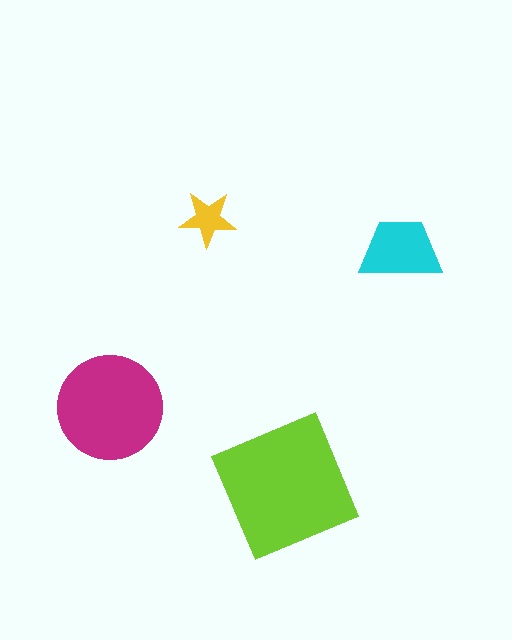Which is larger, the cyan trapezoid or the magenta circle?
The magenta circle.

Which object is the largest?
The lime square.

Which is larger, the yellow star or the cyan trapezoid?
The cyan trapezoid.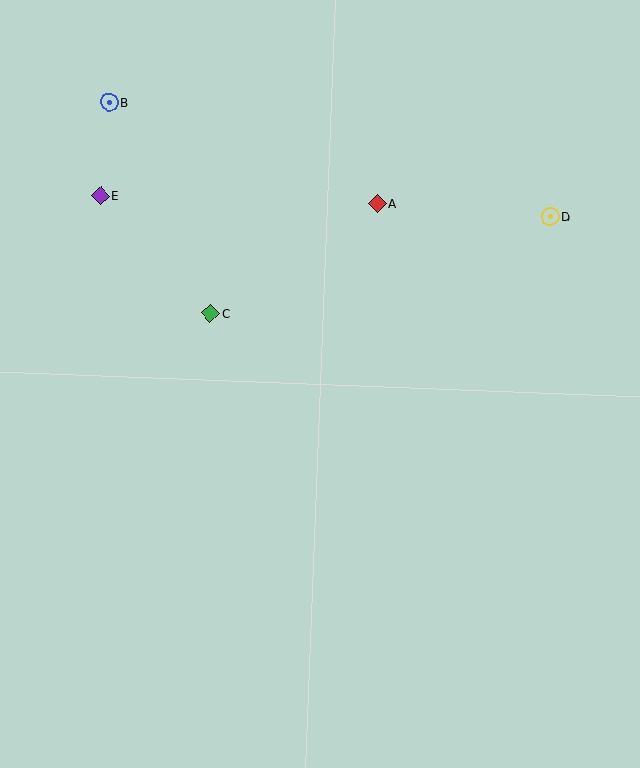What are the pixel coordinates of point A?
Point A is at (377, 203).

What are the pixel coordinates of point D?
Point D is at (550, 217).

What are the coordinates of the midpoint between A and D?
The midpoint between A and D is at (464, 210).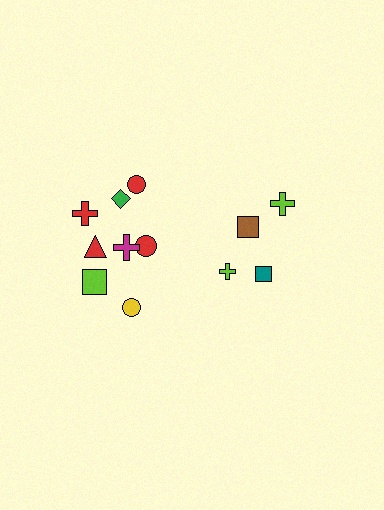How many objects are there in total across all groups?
There are 12 objects.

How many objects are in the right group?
There are 4 objects.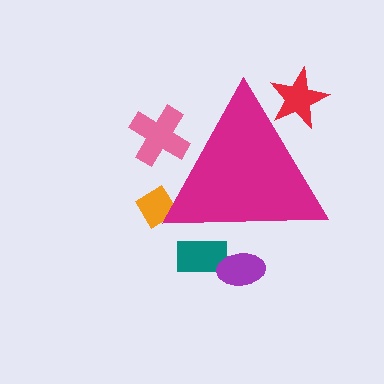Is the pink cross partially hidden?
Yes, the pink cross is partially hidden behind the magenta triangle.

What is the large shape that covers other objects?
A magenta triangle.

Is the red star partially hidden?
Yes, the red star is partially hidden behind the magenta triangle.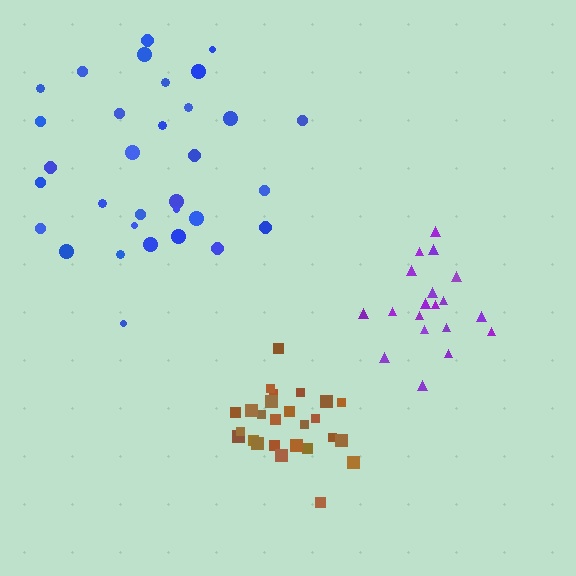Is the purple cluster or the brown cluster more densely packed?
Brown.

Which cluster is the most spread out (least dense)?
Blue.